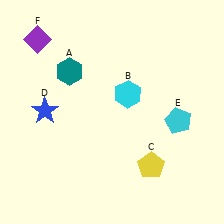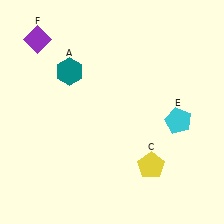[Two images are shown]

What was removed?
The blue star (D), the cyan hexagon (B) were removed in Image 2.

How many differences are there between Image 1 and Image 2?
There are 2 differences between the two images.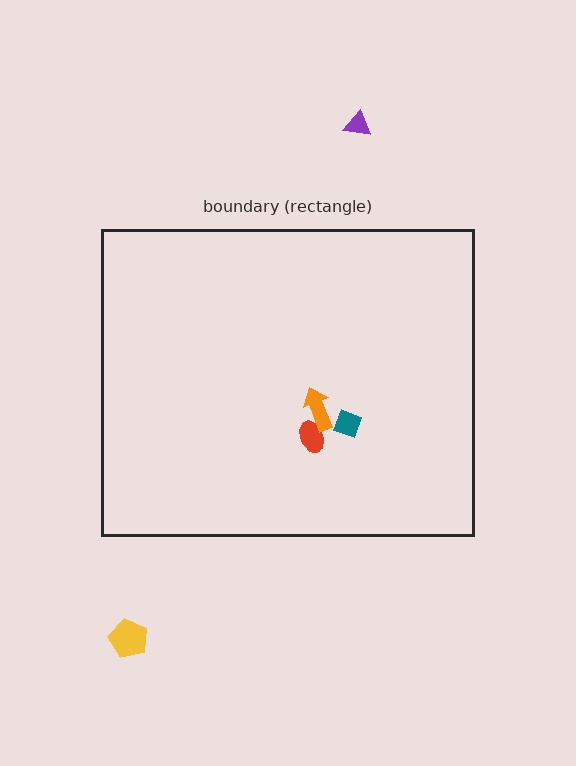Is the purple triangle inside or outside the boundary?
Outside.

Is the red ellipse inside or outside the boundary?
Inside.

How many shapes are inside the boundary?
3 inside, 2 outside.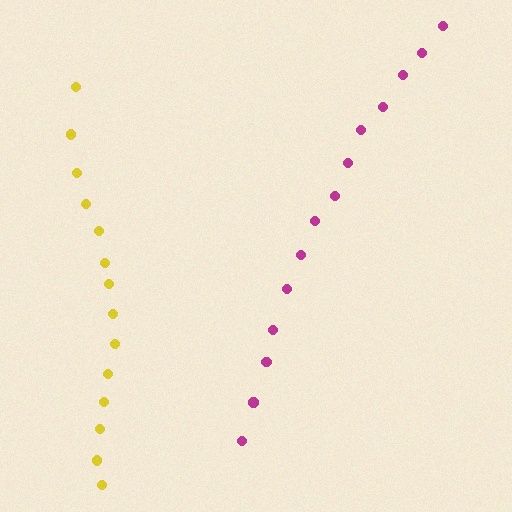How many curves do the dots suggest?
There are 2 distinct paths.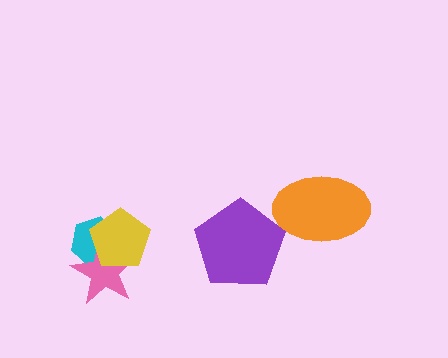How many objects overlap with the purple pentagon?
0 objects overlap with the purple pentagon.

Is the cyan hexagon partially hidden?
Yes, it is partially covered by another shape.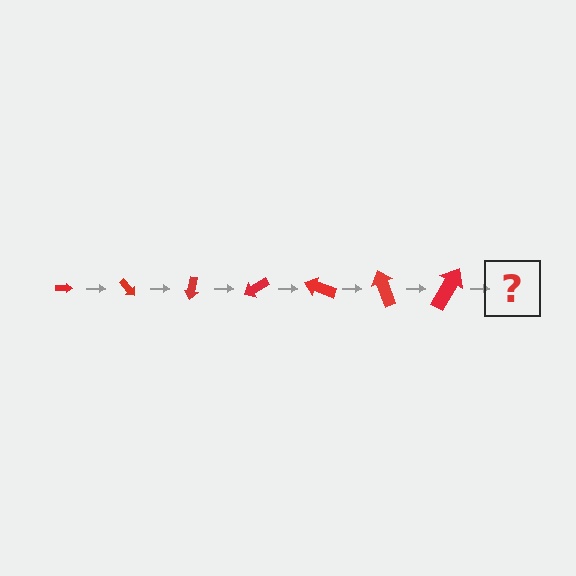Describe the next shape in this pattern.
It should be an arrow, larger than the previous one and rotated 350 degrees from the start.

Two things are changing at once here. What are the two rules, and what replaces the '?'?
The two rules are that the arrow grows larger each step and it rotates 50 degrees each step. The '?' should be an arrow, larger than the previous one and rotated 350 degrees from the start.